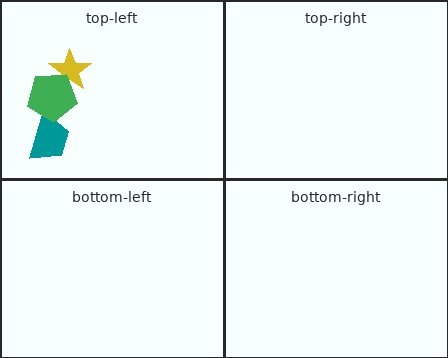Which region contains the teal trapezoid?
The top-left region.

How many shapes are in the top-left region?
3.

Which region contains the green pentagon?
The top-left region.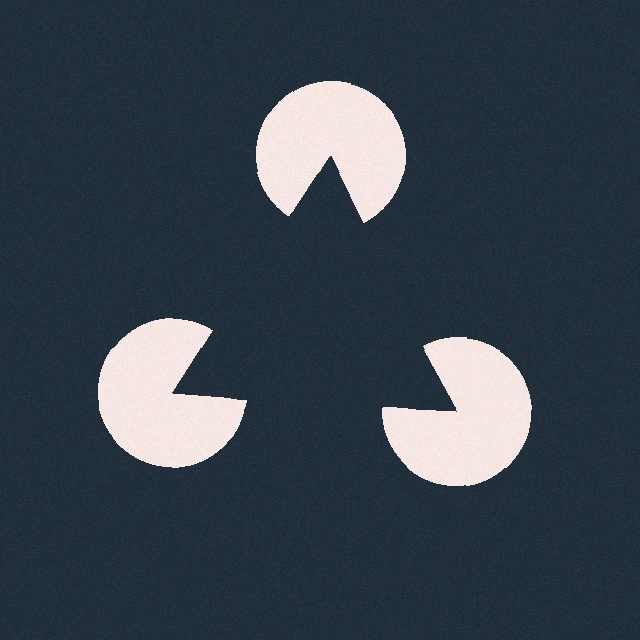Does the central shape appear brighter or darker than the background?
It typically appears slightly darker than the background, even though no actual brightness change is drawn.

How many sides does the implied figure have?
3 sides.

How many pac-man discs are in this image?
There are 3 — one at each vertex of the illusory triangle.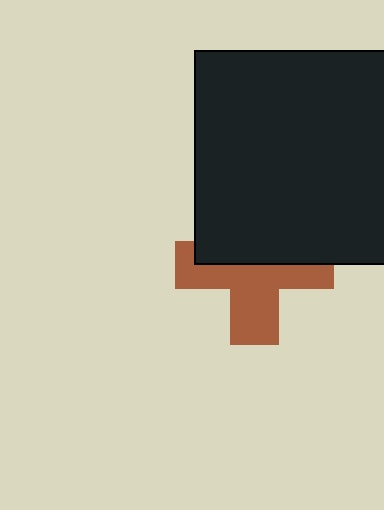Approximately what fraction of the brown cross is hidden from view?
Roughly 47% of the brown cross is hidden behind the black rectangle.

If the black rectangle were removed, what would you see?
You would see the complete brown cross.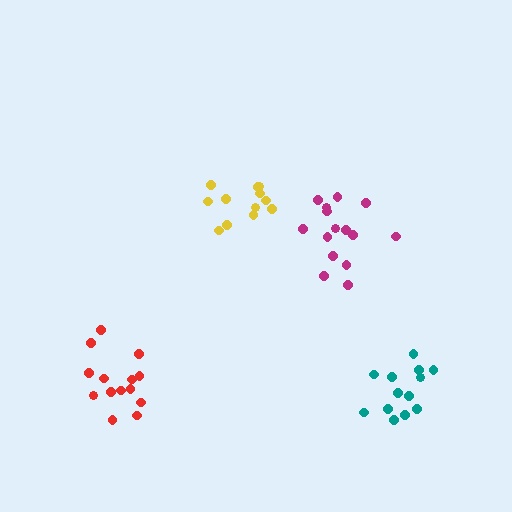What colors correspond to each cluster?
The clusters are colored: red, teal, yellow, magenta.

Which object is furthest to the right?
The teal cluster is rightmost.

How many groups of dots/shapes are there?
There are 4 groups.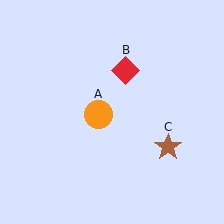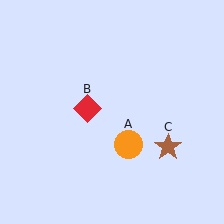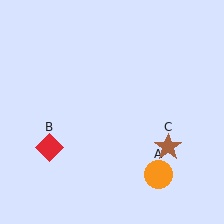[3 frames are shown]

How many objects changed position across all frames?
2 objects changed position: orange circle (object A), red diamond (object B).